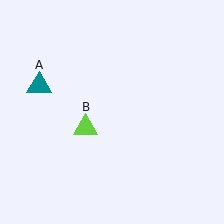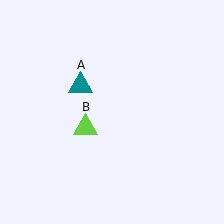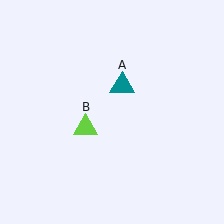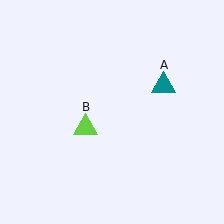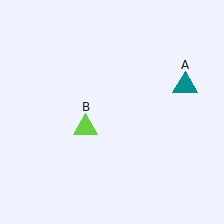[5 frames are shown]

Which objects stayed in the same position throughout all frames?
Lime triangle (object B) remained stationary.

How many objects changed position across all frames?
1 object changed position: teal triangle (object A).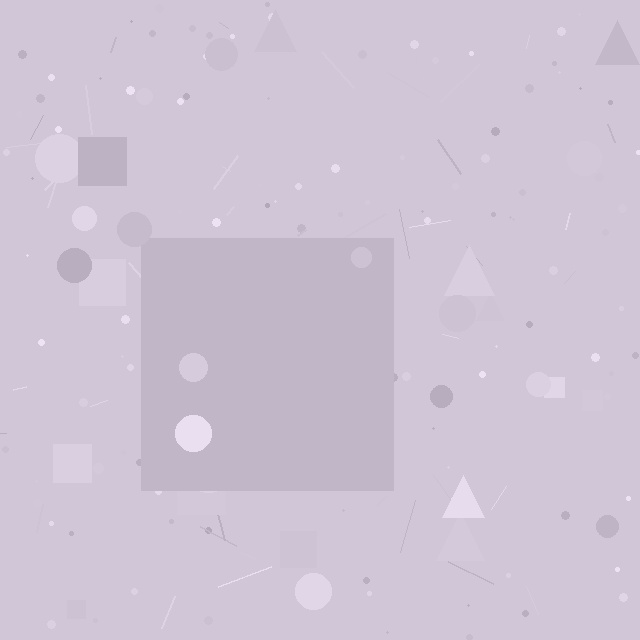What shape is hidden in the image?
A square is hidden in the image.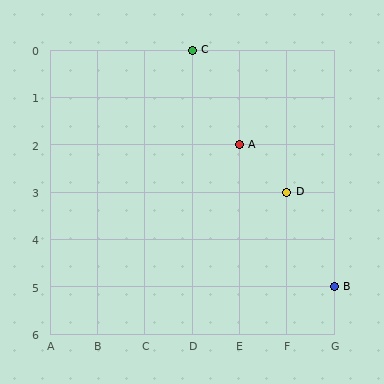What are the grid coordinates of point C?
Point C is at grid coordinates (D, 0).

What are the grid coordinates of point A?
Point A is at grid coordinates (E, 2).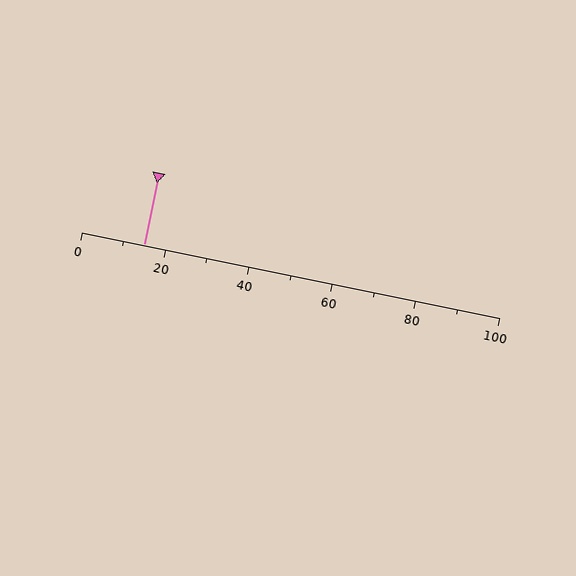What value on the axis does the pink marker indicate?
The marker indicates approximately 15.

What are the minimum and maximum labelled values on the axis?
The axis runs from 0 to 100.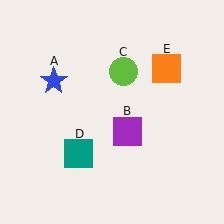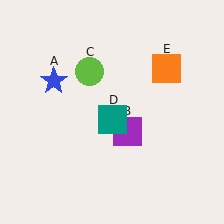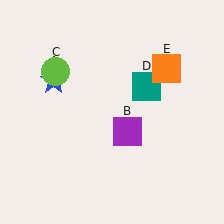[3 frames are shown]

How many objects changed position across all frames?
2 objects changed position: lime circle (object C), teal square (object D).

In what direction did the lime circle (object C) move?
The lime circle (object C) moved left.